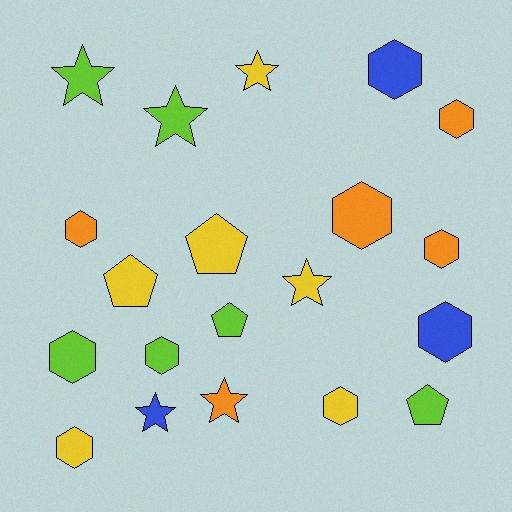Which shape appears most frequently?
Hexagon, with 10 objects.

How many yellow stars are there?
There are 2 yellow stars.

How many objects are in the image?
There are 20 objects.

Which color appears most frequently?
Lime, with 6 objects.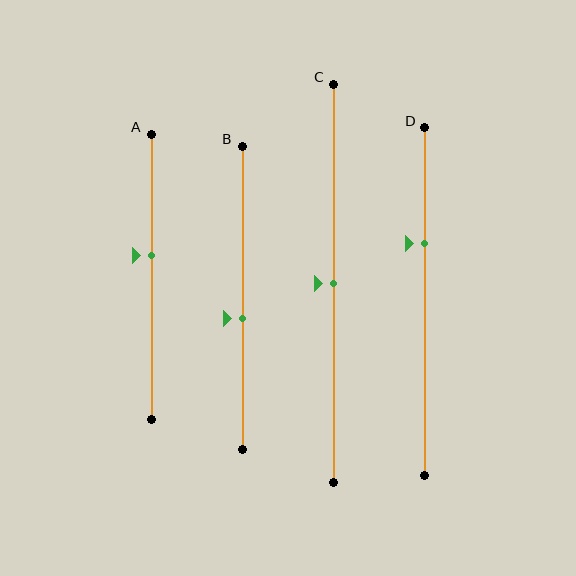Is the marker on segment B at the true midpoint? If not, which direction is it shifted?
No, the marker on segment B is shifted downward by about 7% of the segment length.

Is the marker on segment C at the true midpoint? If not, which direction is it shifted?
Yes, the marker on segment C is at the true midpoint.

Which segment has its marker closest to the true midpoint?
Segment C has its marker closest to the true midpoint.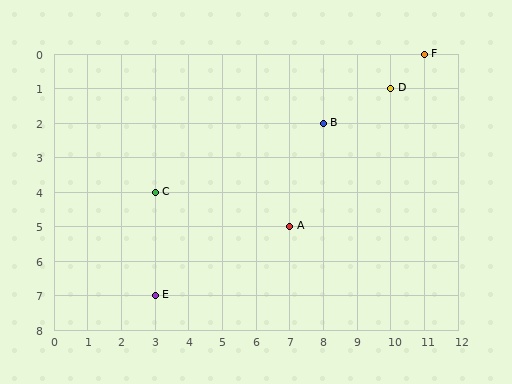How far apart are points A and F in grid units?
Points A and F are 4 columns and 5 rows apart (about 6.4 grid units diagonally).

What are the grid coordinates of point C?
Point C is at grid coordinates (3, 4).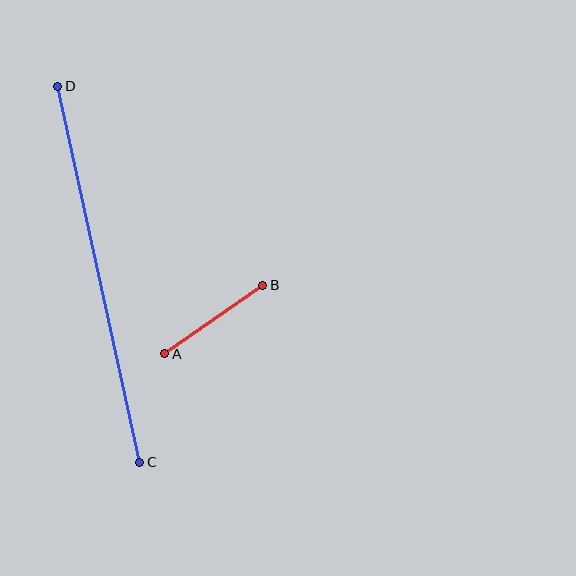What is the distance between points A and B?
The distance is approximately 119 pixels.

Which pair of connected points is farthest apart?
Points C and D are farthest apart.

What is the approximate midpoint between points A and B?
The midpoint is at approximately (214, 320) pixels.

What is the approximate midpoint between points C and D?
The midpoint is at approximately (99, 274) pixels.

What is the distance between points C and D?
The distance is approximately 385 pixels.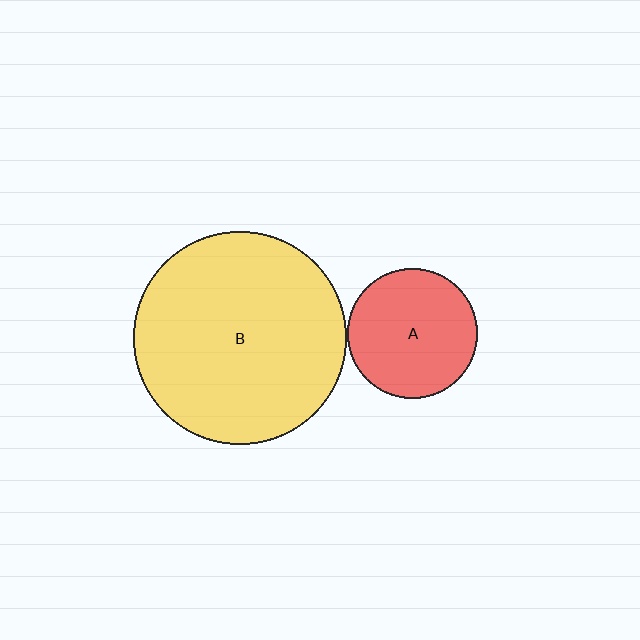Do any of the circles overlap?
No, none of the circles overlap.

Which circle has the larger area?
Circle B (yellow).